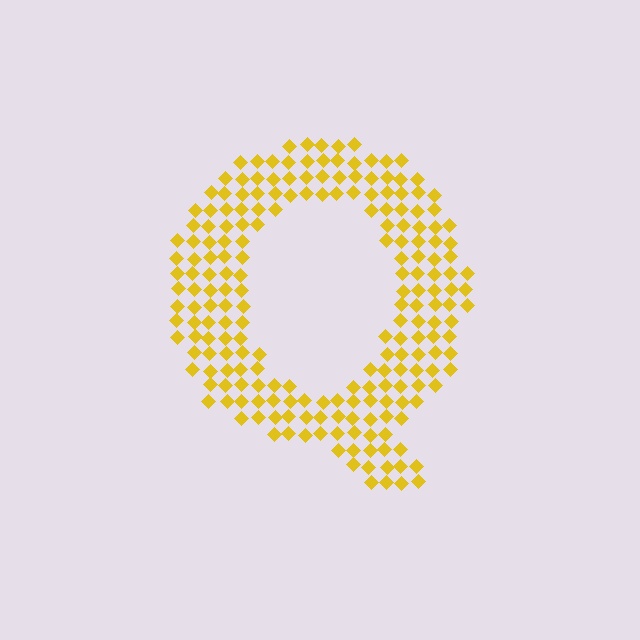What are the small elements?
The small elements are diamonds.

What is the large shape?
The large shape is the letter Q.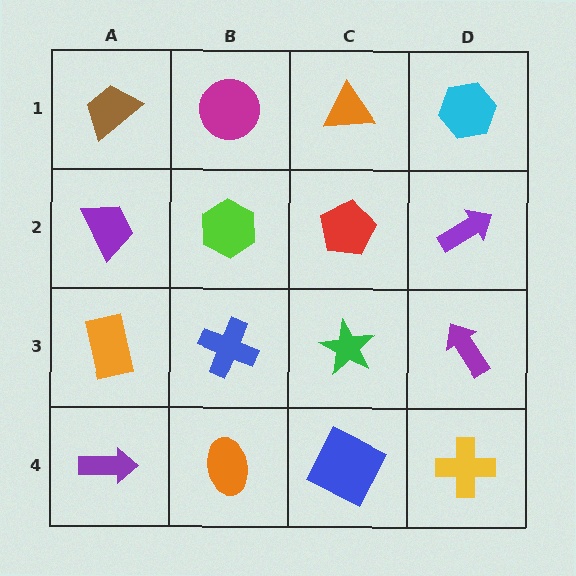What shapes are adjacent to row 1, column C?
A red pentagon (row 2, column C), a magenta circle (row 1, column B), a cyan hexagon (row 1, column D).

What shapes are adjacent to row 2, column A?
A brown trapezoid (row 1, column A), an orange rectangle (row 3, column A), a lime hexagon (row 2, column B).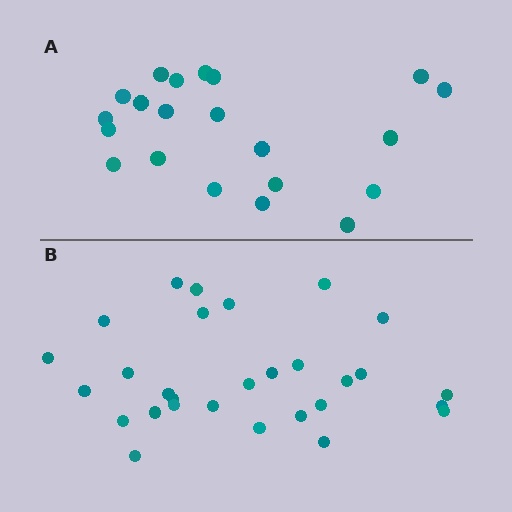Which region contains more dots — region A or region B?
Region B (the bottom region) has more dots.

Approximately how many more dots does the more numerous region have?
Region B has roughly 8 or so more dots than region A.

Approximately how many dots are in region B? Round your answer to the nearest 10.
About 30 dots. (The exact count is 29, which rounds to 30.)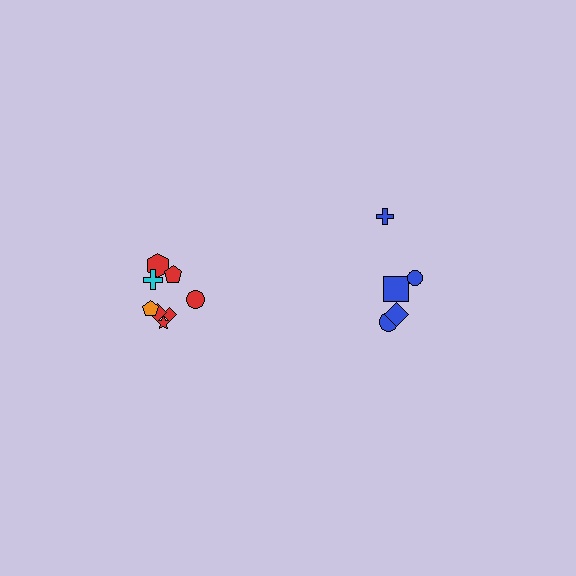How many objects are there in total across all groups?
There are 13 objects.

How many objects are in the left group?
There are 8 objects.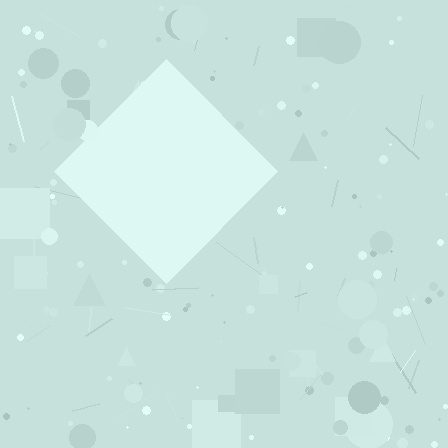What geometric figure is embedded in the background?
A diamond is embedded in the background.